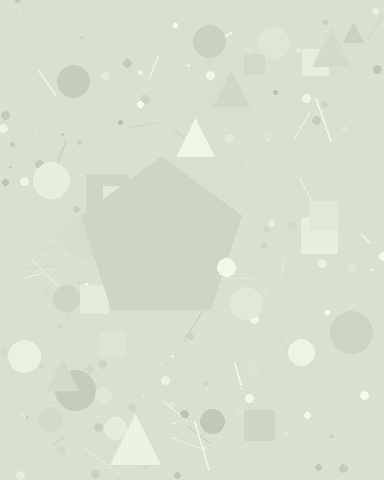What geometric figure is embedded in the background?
A pentagon is embedded in the background.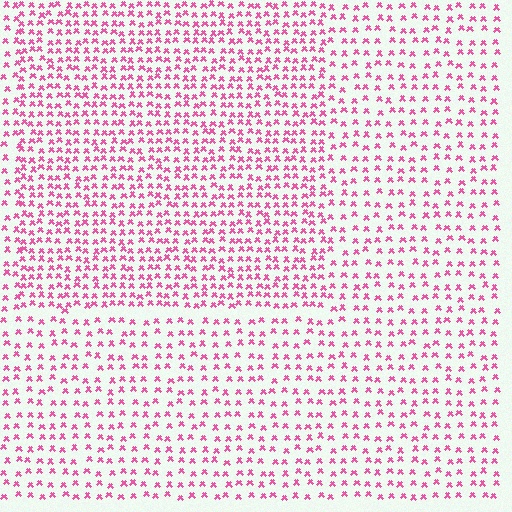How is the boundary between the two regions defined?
The boundary is defined by a change in element density (approximately 1.6x ratio). All elements are the same color, size, and shape.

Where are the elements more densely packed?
The elements are more densely packed inside the rectangle boundary.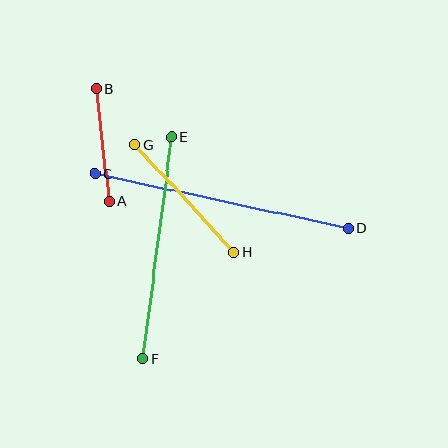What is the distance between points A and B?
The distance is approximately 113 pixels.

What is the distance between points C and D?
The distance is approximately 259 pixels.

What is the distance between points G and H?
The distance is approximately 146 pixels.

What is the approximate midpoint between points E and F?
The midpoint is at approximately (157, 248) pixels.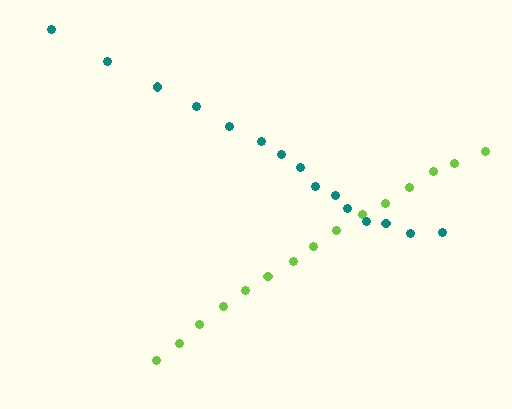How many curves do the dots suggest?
There are 2 distinct paths.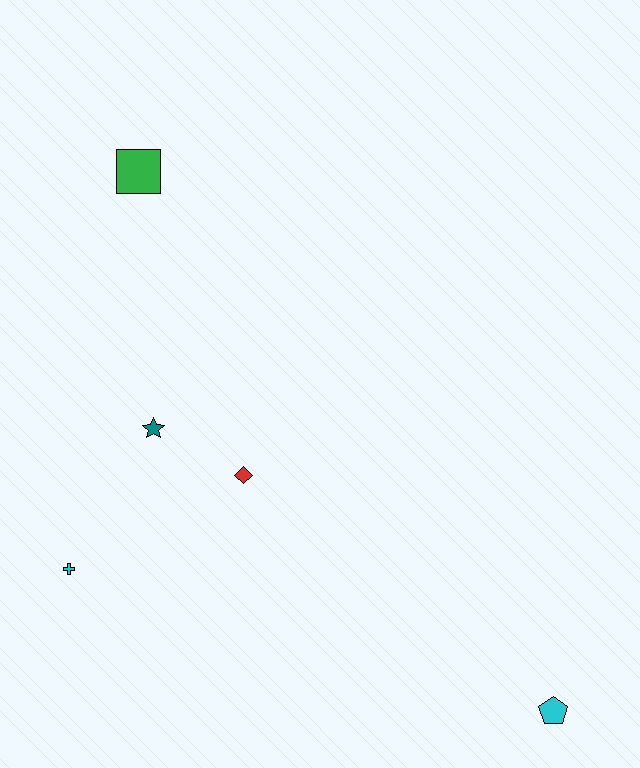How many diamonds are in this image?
There is 1 diamond.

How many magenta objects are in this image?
There are no magenta objects.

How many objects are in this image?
There are 5 objects.